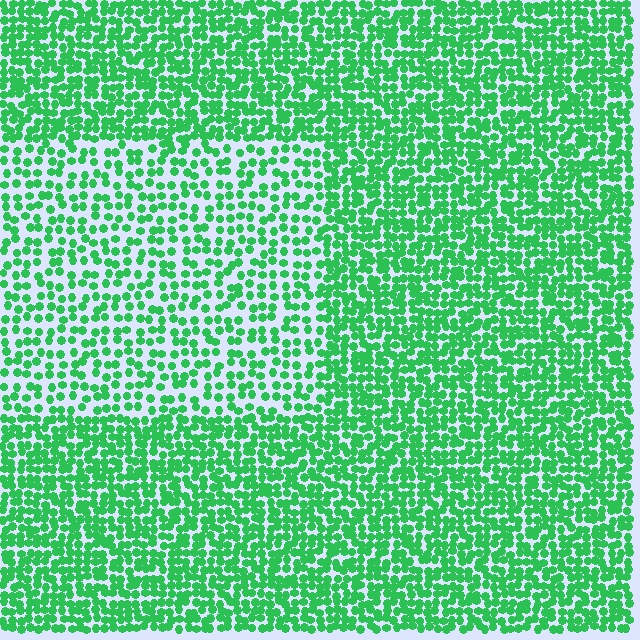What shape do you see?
I see a rectangle.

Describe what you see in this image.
The image contains small green elements arranged at two different densities. A rectangle-shaped region is visible where the elements are less densely packed than the surrounding area.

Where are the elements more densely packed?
The elements are more densely packed outside the rectangle boundary.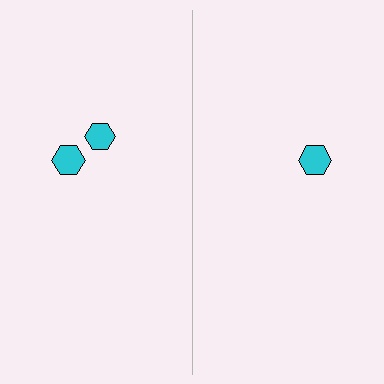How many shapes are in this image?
There are 3 shapes in this image.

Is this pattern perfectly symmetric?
No, the pattern is not perfectly symmetric. A cyan hexagon is missing from the right side.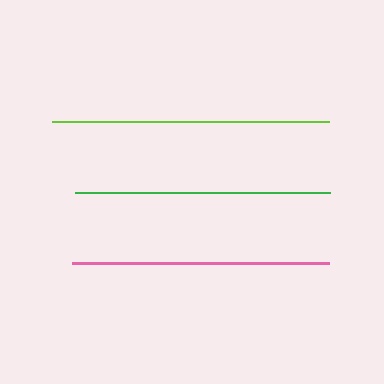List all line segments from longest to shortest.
From longest to shortest: lime, pink, green.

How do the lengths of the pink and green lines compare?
The pink and green lines are approximately the same length.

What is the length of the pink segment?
The pink segment is approximately 258 pixels long.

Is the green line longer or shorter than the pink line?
The pink line is longer than the green line.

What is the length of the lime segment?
The lime segment is approximately 277 pixels long.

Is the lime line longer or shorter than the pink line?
The lime line is longer than the pink line.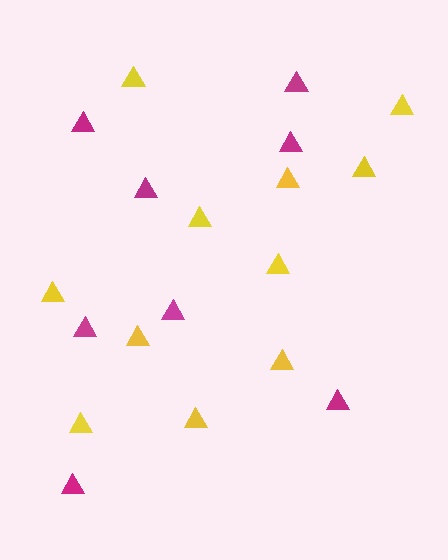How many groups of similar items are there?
There are 2 groups: one group of magenta triangles (8) and one group of yellow triangles (11).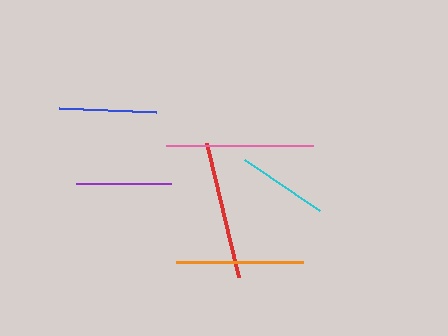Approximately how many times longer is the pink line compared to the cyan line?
The pink line is approximately 1.6 times the length of the cyan line.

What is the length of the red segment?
The red segment is approximately 137 pixels long.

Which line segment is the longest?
The pink line is the longest at approximately 147 pixels.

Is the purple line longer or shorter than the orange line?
The orange line is longer than the purple line.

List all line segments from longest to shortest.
From longest to shortest: pink, red, orange, blue, purple, cyan.